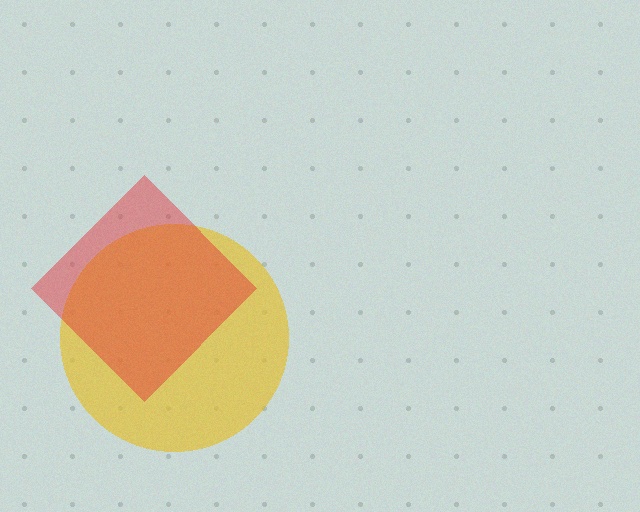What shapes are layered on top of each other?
The layered shapes are: a yellow circle, a red diamond.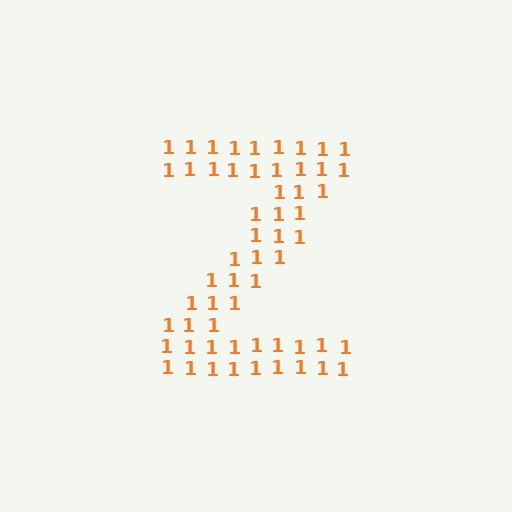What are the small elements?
The small elements are digit 1's.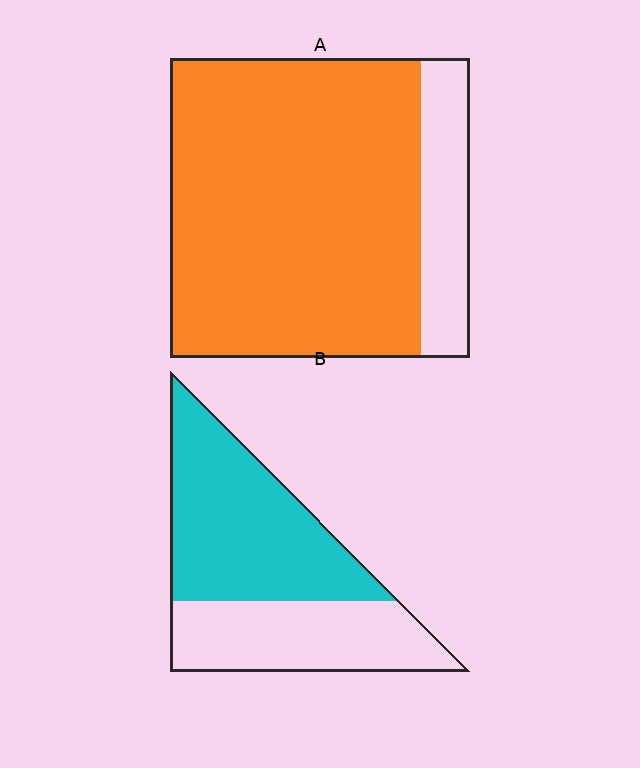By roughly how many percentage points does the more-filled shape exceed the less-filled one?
By roughly 25 percentage points (A over B).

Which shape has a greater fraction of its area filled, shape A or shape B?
Shape A.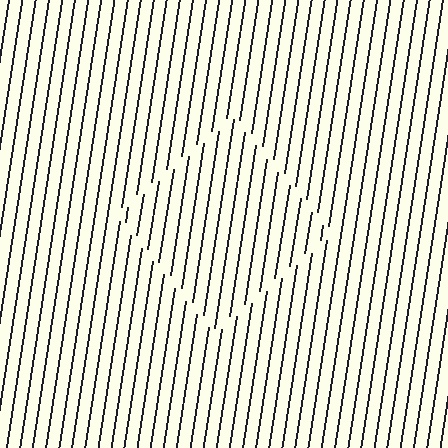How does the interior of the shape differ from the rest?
The interior of the shape contains the same grating, shifted by half a period — the contour is defined by the phase discontinuity where line-ends from the inner and outer gratings abut.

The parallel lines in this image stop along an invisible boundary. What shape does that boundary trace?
An illusory square. The interior of the shape contains the same grating, shifted by half a period — the contour is defined by the phase discontinuity where line-ends from the inner and outer gratings abut.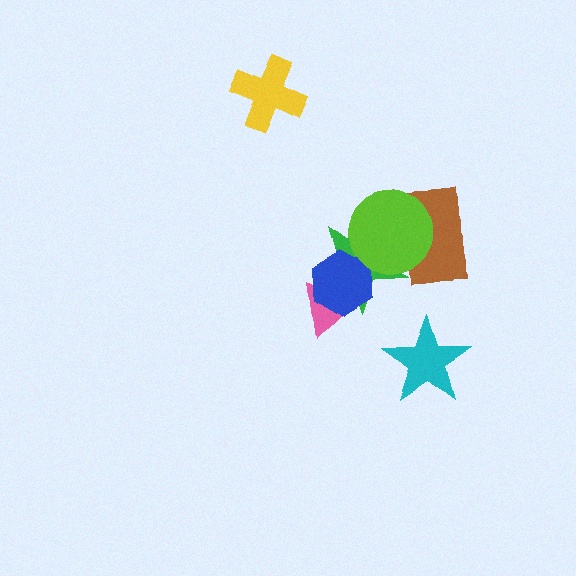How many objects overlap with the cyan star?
0 objects overlap with the cyan star.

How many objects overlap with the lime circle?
2 objects overlap with the lime circle.